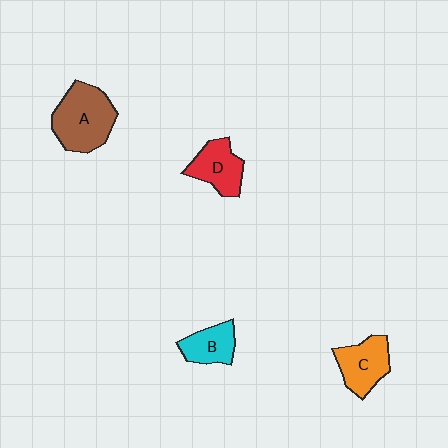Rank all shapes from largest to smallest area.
From largest to smallest: A (brown), C (orange), D (red), B (cyan).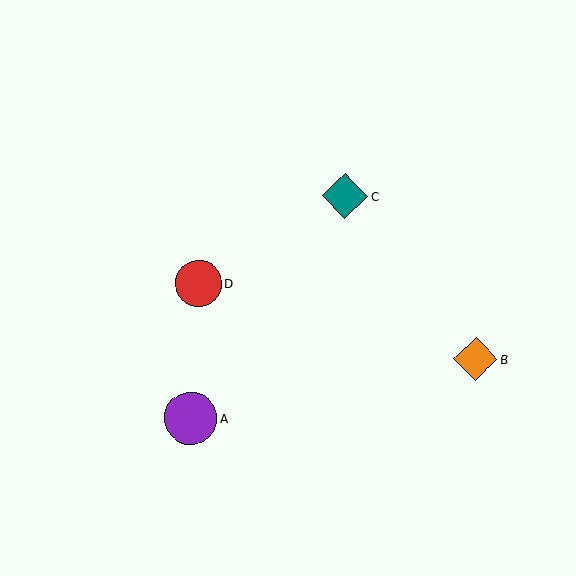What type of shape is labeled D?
Shape D is a red circle.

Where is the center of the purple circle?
The center of the purple circle is at (191, 418).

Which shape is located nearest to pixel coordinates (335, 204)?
The teal diamond (labeled C) at (345, 196) is nearest to that location.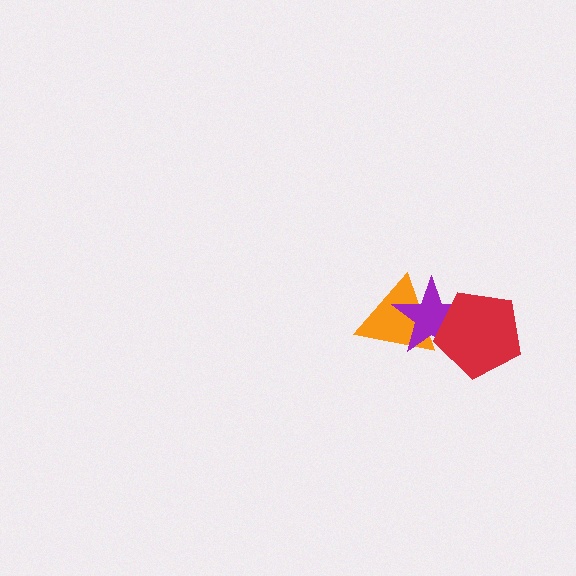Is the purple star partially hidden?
Yes, it is partially covered by another shape.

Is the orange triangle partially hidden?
Yes, it is partially covered by another shape.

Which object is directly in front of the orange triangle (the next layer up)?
The purple star is directly in front of the orange triangle.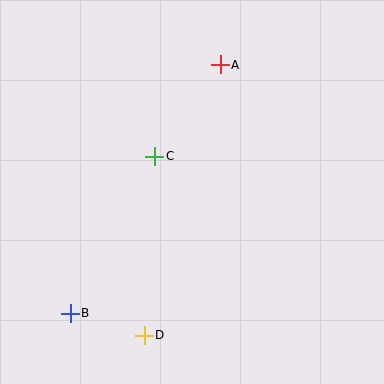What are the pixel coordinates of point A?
Point A is at (220, 65).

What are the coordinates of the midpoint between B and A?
The midpoint between B and A is at (145, 189).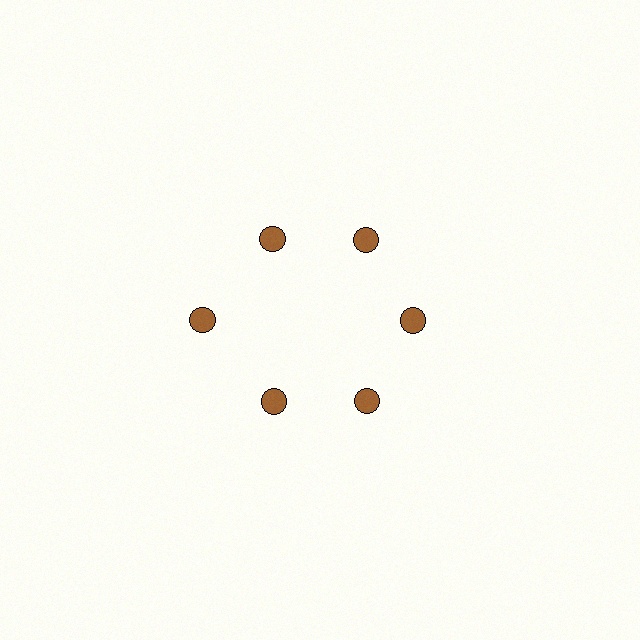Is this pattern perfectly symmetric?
No. The 6 brown circles are arranged in a ring, but one element near the 9 o'clock position is pushed outward from the center, breaking the 6-fold rotational symmetry.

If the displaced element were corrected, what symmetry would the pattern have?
It would have 6-fold rotational symmetry — the pattern would map onto itself every 60 degrees.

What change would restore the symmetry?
The symmetry would be restored by moving it inward, back onto the ring so that all 6 circles sit at equal angles and equal distance from the center.